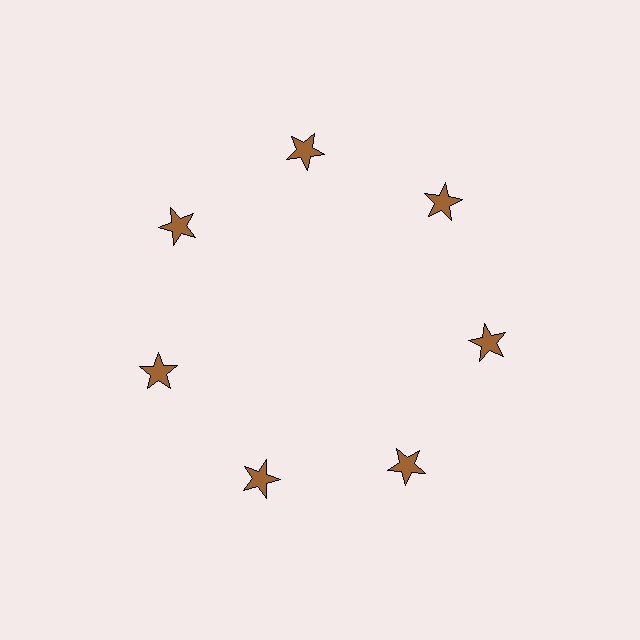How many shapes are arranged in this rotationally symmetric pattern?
There are 7 shapes, arranged in 7 groups of 1.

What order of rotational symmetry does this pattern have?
This pattern has 7-fold rotational symmetry.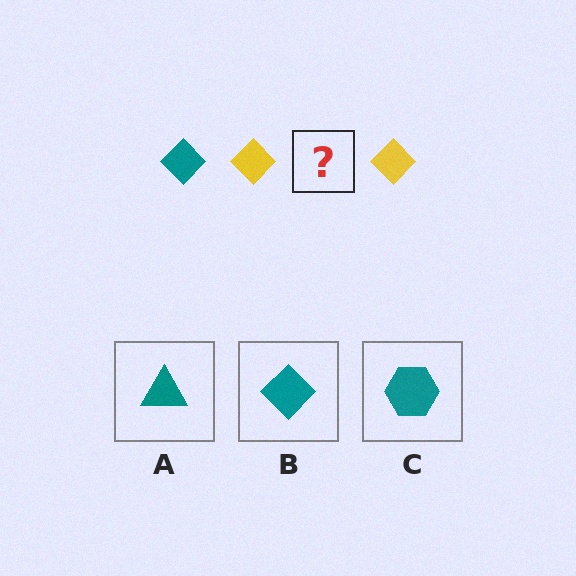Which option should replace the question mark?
Option B.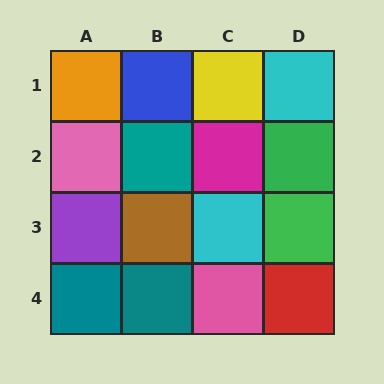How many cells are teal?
3 cells are teal.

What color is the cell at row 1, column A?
Orange.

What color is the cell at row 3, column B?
Brown.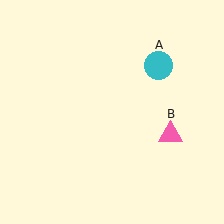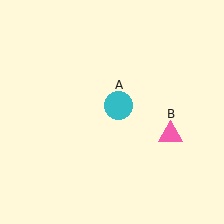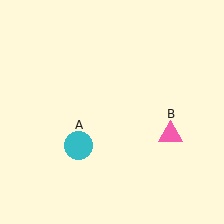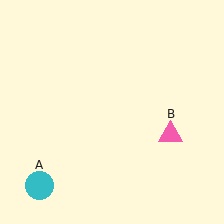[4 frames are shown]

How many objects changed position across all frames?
1 object changed position: cyan circle (object A).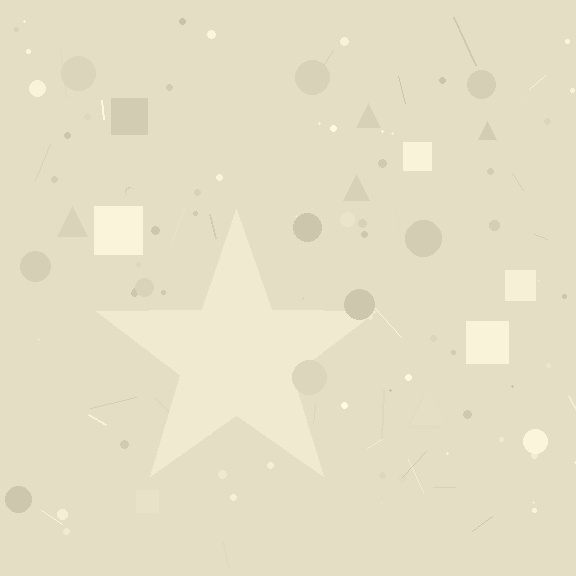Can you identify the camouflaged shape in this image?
The camouflaged shape is a star.